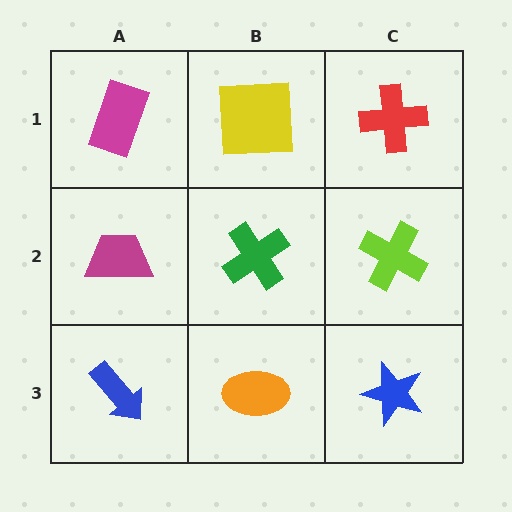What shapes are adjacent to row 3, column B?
A green cross (row 2, column B), a blue arrow (row 3, column A), a blue star (row 3, column C).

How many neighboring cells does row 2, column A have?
3.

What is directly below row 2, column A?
A blue arrow.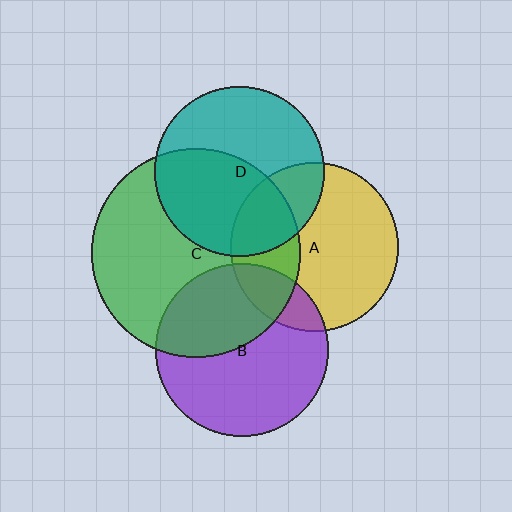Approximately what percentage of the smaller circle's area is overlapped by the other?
Approximately 15%.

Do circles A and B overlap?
Yes.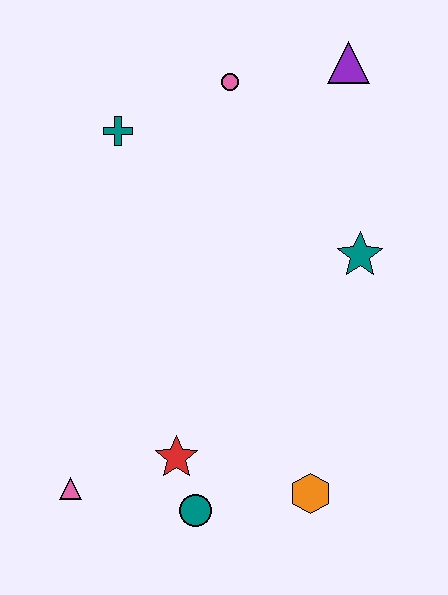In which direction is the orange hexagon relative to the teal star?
The orange hexagon is below the teal star.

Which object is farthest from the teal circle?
The purple triangle is farthest from the teal circle.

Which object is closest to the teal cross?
The pink circle is closest to the teal cross.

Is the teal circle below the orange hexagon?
Yes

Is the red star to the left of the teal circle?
Yes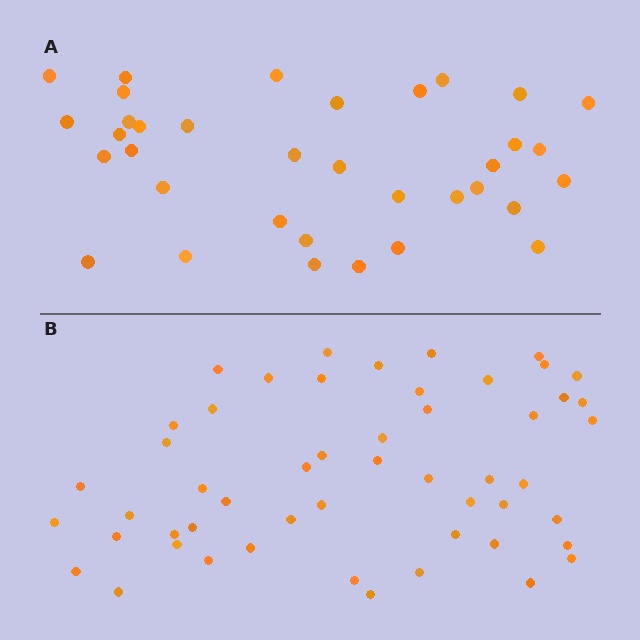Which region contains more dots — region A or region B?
Region B (the bottom region) has more dots.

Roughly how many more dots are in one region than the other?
Region B has approximately 15 more dots than region A.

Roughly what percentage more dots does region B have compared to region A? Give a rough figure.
About 50% more.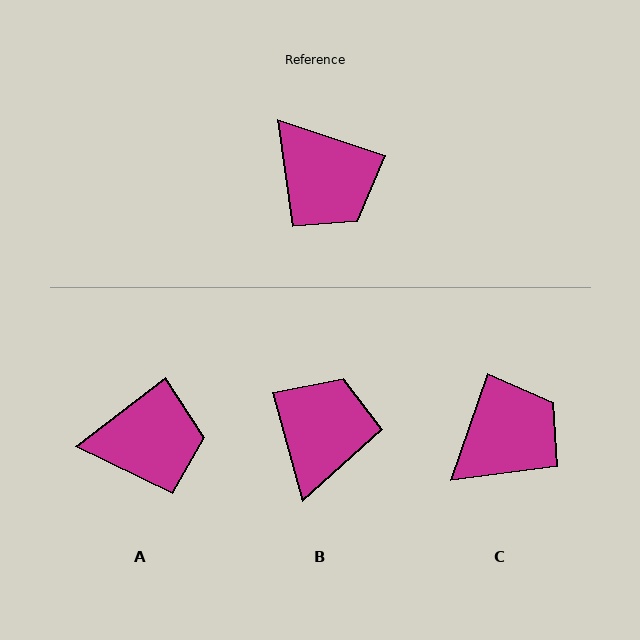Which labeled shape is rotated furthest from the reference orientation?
B, about 124 degrees away.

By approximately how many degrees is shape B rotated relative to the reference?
Approximately 124 degrees counter-clockwise.